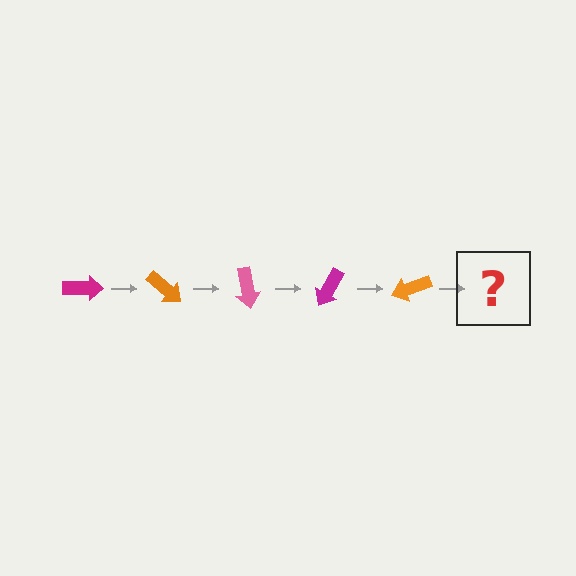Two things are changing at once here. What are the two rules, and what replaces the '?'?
The two rules are that it rotates 40 degrees each step and the color cycles through magenta, orange, and pink. The '?' should be a pink arrow, rotated 200 degrees from the start.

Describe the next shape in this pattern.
It should be a pink arrow, rotated 200 degrees from the start.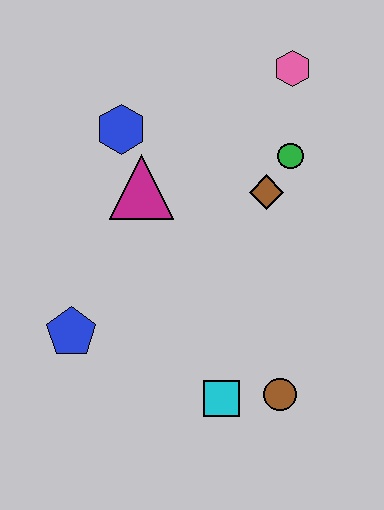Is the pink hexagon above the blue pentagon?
Yes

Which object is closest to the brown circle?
The cyan square is closest to the brown circle.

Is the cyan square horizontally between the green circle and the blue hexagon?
Yes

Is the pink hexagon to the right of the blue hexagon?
Yes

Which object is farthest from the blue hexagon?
The brown circle is farthest from the blue hexagon.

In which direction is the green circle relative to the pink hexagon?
The green circle is below the pink hexagon.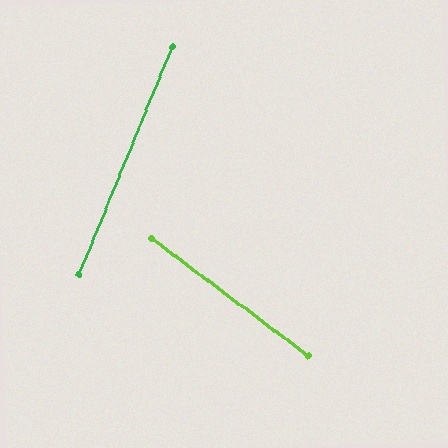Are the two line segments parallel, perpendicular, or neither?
Neither parallel nor perpendicular — they differ by about 75°.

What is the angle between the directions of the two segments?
Approximately 75 degrees.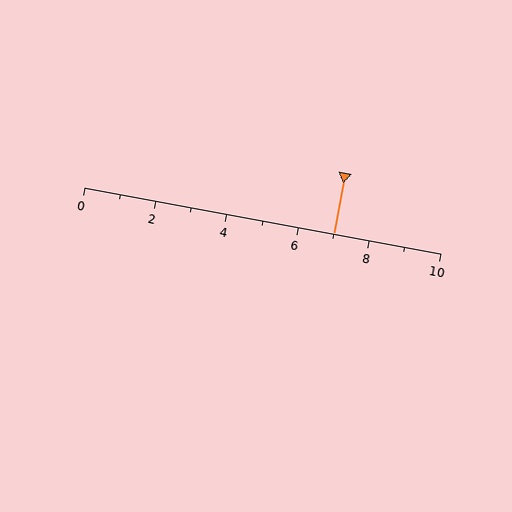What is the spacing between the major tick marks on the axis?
The major ticks are spaced 2 apart.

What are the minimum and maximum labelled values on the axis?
The axis runs from 0 to 10.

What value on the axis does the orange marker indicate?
The marker indicates approximately 7.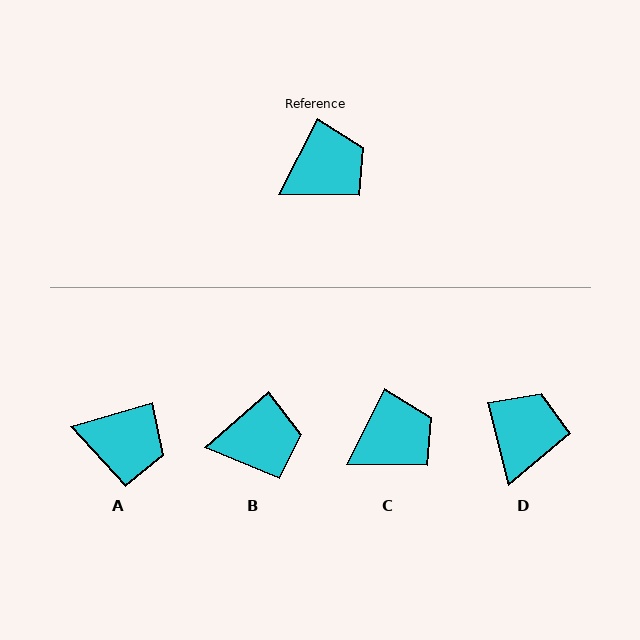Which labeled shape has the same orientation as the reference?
C.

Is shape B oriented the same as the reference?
No, it is off by about 21 degrees.